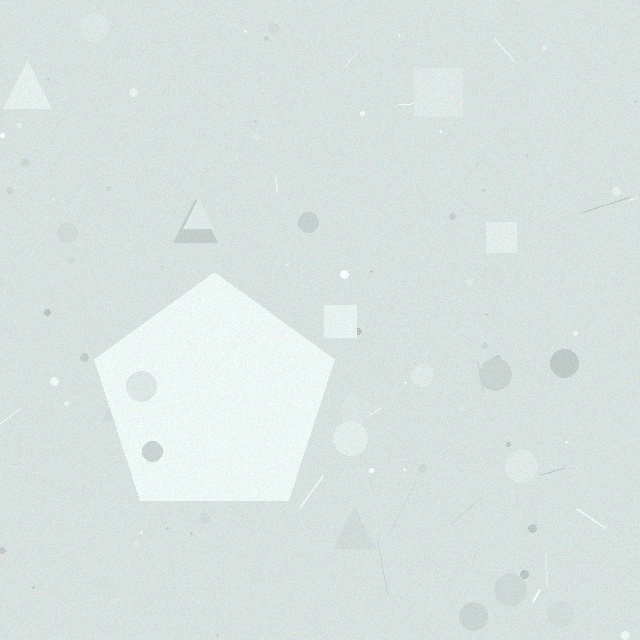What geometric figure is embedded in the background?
A pentagon is embedded in the background.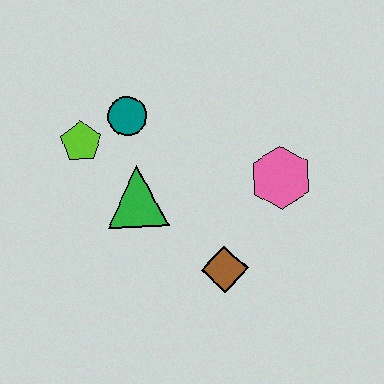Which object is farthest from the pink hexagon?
The lime pentagon is farthest from the pink hexagon.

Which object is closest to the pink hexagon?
The brown diamond is closest to the pink hexagon.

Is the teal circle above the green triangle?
Yes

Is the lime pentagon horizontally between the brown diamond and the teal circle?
No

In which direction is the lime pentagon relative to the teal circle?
The lime pentagon is to the left of the teal circle.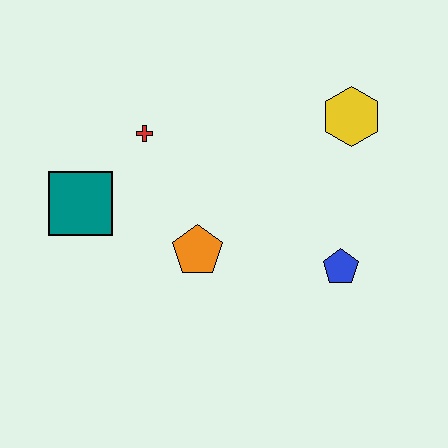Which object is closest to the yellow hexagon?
The blue pentagon is closest to the yellow hexagon.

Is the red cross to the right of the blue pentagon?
No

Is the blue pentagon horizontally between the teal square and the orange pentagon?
No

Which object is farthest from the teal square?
The yellow hexagon is farthest from the teal square.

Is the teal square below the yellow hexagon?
Yes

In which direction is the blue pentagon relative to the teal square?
The blue pentagon is to the right of the teal square.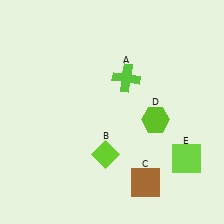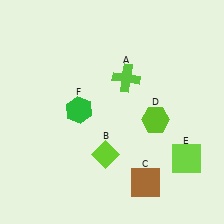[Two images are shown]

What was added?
A green hexagon (F) was added in Image 2.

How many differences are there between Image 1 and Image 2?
There is 1 difference between the two images.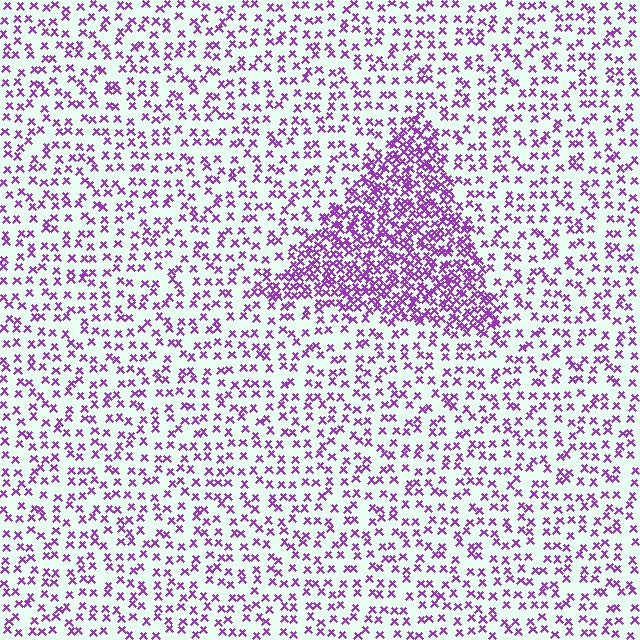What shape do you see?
I see a triangle.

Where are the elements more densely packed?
The elements are more densely packed inside the triangle boundary.